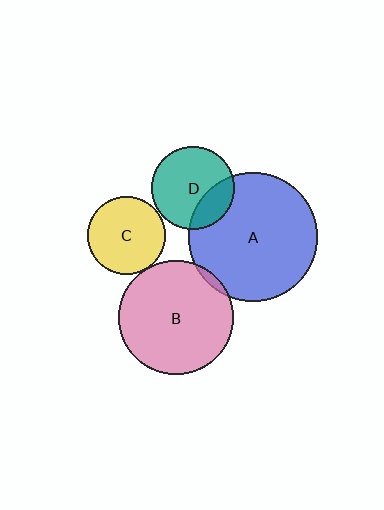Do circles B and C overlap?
Yes.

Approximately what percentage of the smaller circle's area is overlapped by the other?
Approximately 5%.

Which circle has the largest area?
Circle A (blue).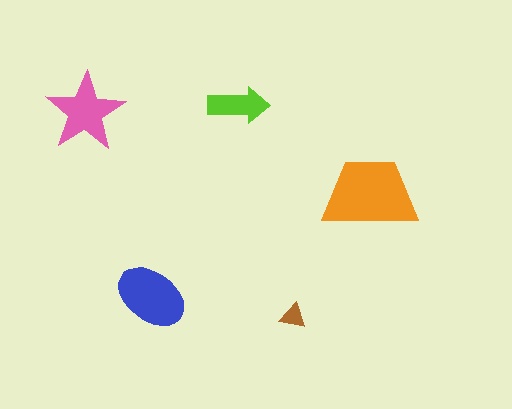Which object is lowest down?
The brown triangle is bottommost.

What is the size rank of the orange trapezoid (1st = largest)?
1st.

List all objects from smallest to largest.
The brown triangle, the lime arrow, the pink star, the blue ellipse, the orange trapezoid.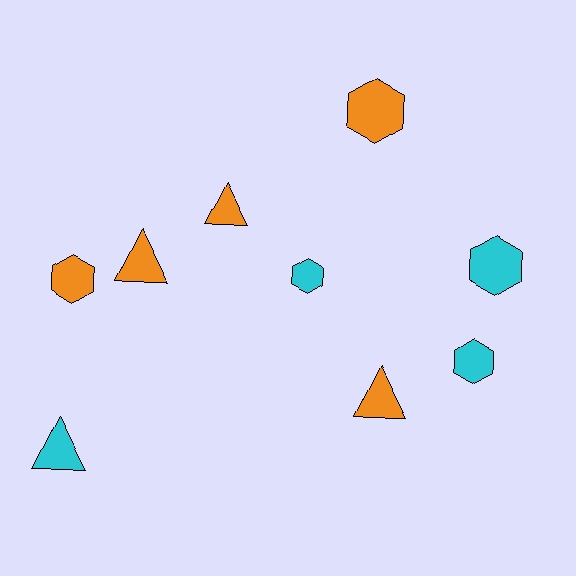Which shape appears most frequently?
Hexagon, with 5 objects.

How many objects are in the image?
There are 9 objects.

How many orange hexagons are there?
There are 2 orange hexagons.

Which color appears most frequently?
Orange, with 5 objects.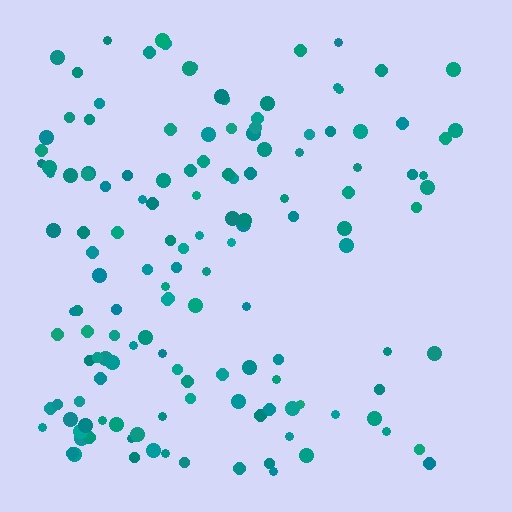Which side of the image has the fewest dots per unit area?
The right.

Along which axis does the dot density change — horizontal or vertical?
Horizontal.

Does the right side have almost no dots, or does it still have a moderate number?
Still a moderate number, just noticeably fewer than the left.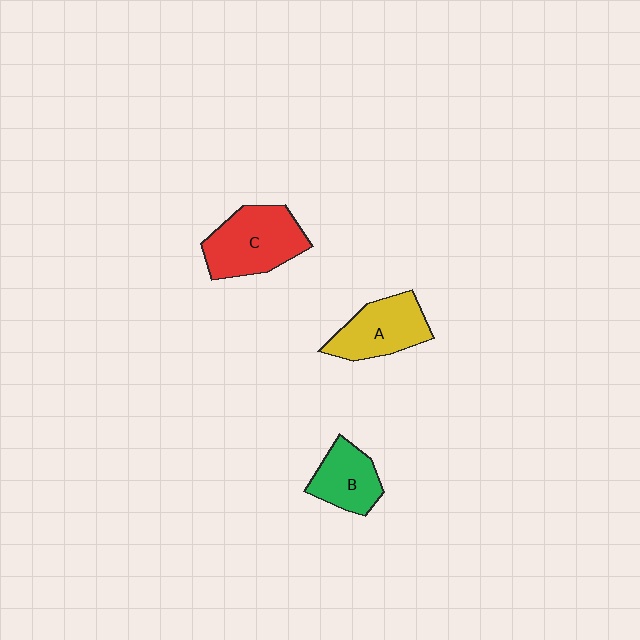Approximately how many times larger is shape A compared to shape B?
Approximately 1.2 times.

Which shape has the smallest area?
Shape B (green).